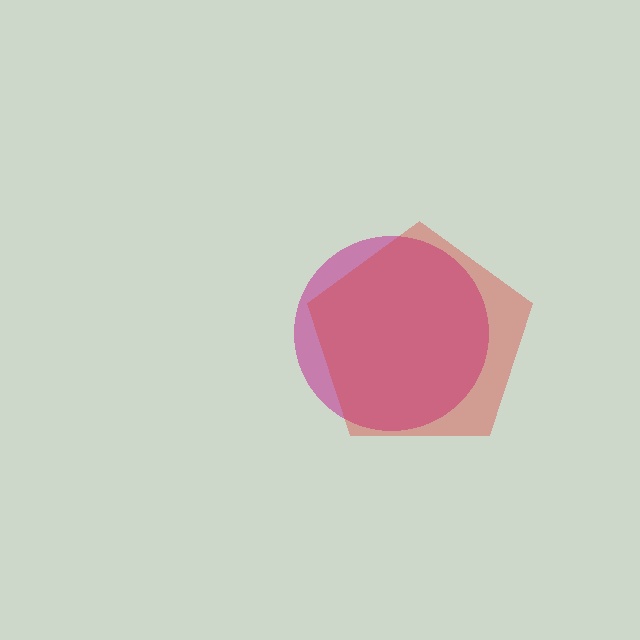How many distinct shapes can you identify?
There are 2 distinct shapes: a magenta circle, a red pentagon.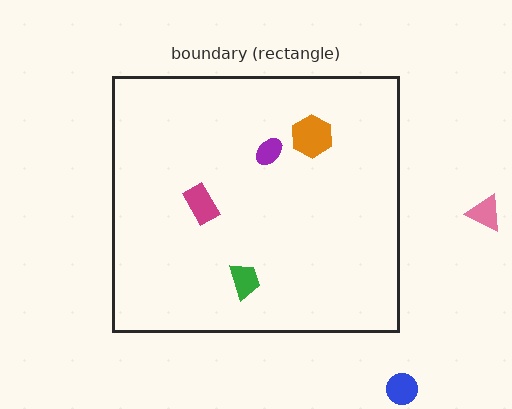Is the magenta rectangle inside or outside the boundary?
Inside.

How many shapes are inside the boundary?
4 inside, 2 outside.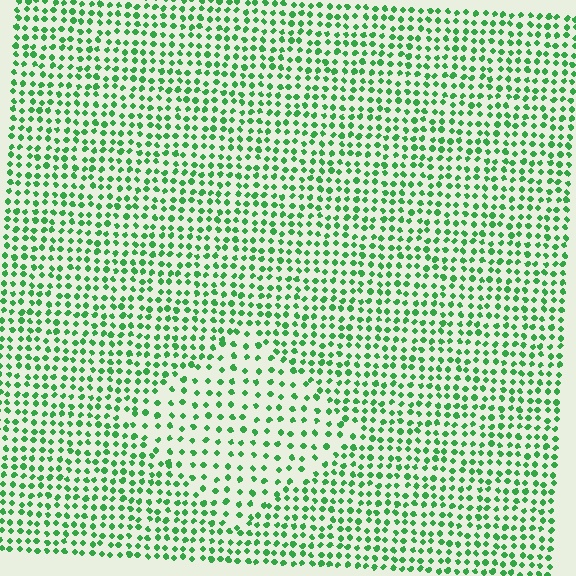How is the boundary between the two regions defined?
The boundary is defined by a change in element density (approximately 1.8x ratio). All elements are the same color, size, and shape.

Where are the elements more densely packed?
The elements are more densely packed outside the diamond boundary.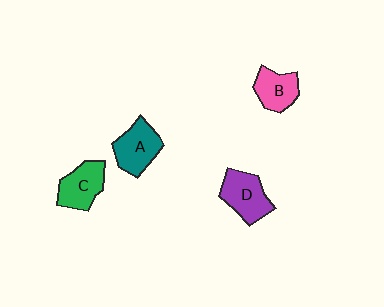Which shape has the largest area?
Shape D (purple).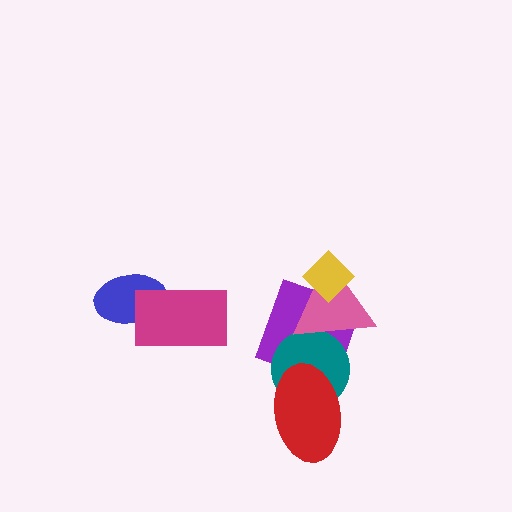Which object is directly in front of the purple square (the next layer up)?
The teal circle is directly in front of the purple square.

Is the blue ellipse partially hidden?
Yes, it is partially covered by another shape.